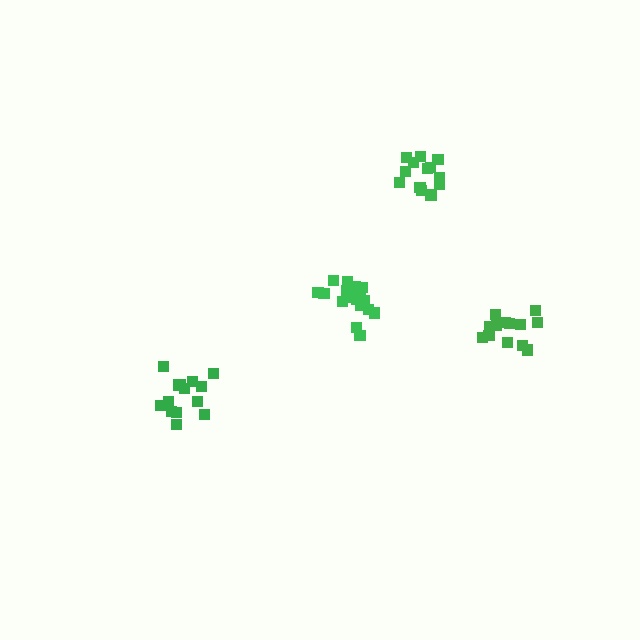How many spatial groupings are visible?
There are 4 spatial groupings.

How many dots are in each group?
Group 1: 13 dots, Group 2: 14 dots, Group 3: 17 dots, Group 4: 13 dots (57 total).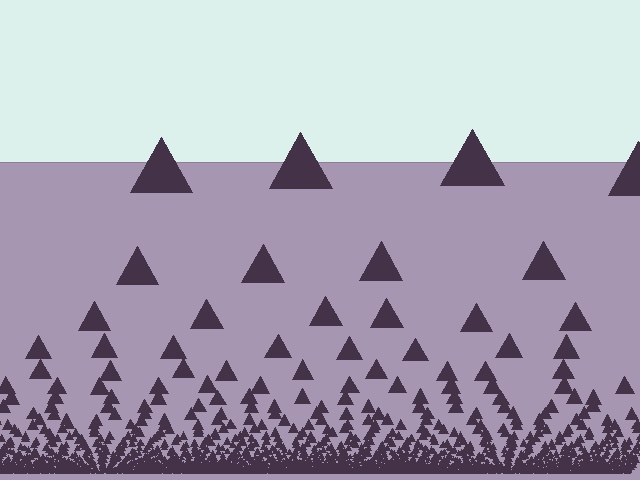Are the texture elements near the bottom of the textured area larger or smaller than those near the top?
Smaller. The gradient is inverted — elements near the bottom are smaller and denser.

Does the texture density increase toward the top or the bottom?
Density increases toward the bottom.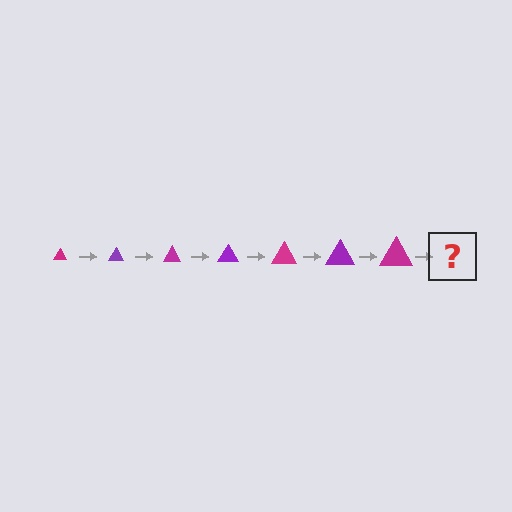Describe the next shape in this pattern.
It should be a purple triangle, larger than the previous one.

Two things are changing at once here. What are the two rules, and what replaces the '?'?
The two rules are that the triangle grows larger each step and the color cycles through magenta and purple. The '?' should be a purple triangle, larger than the previous one.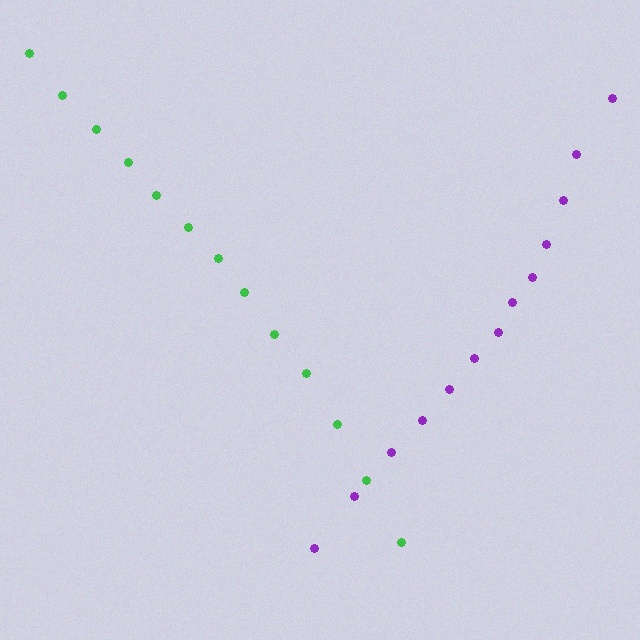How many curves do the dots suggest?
There are 2 distinct paths.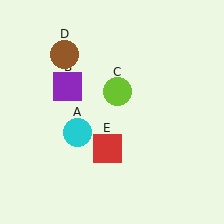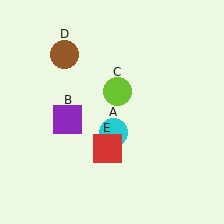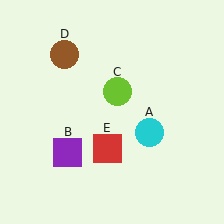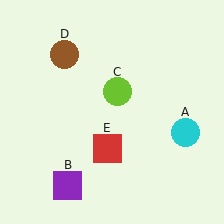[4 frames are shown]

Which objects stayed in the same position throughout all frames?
Lime circle (object C) and brown circle (object D) and red square (object E) remained stationary.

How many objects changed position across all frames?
2 objects changed position: cyan circle (object A), purple square (object B).